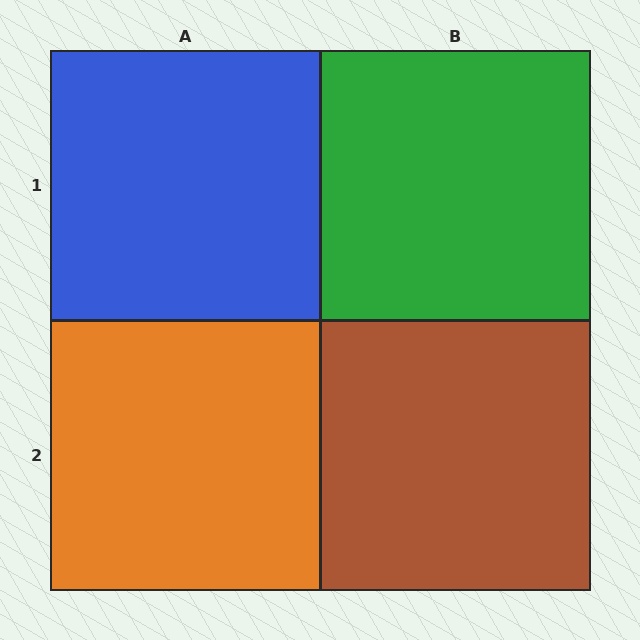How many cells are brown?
1 cell is brown.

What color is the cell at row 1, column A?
Blue.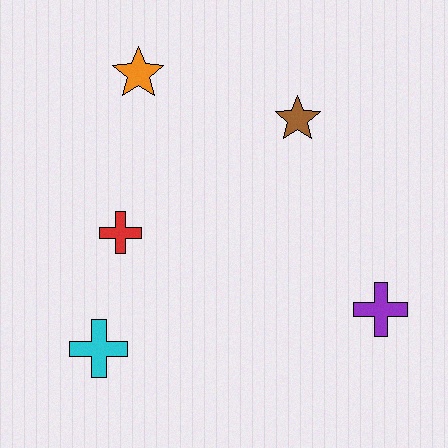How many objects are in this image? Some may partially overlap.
There are 5 objects.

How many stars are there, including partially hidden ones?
There are 2 stars.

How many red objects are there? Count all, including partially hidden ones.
There is 1 red object.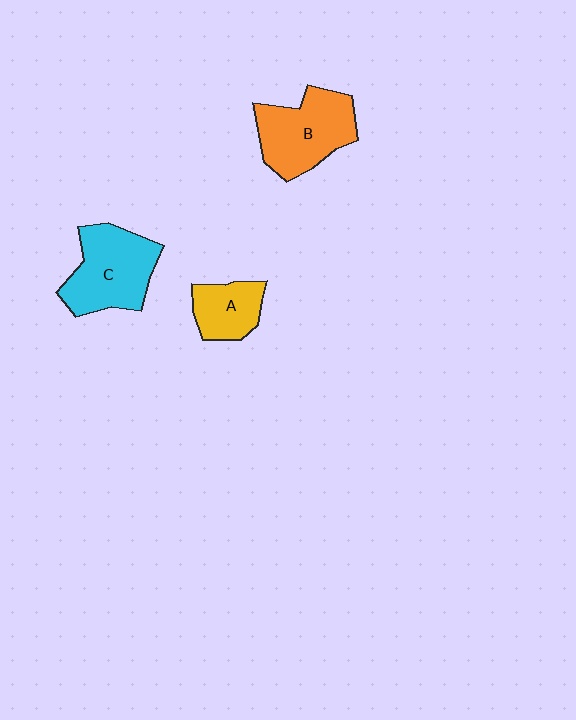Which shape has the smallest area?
Shape A (yellow).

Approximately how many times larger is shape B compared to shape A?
Approximately 1.8 times.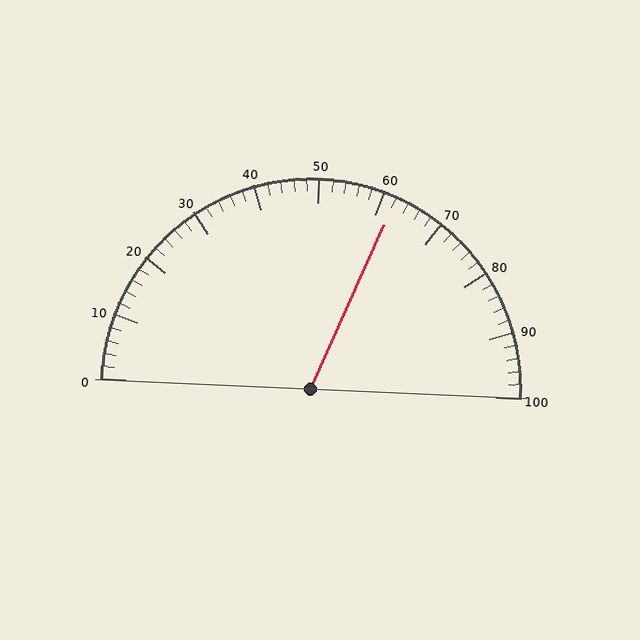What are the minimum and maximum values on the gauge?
The gauge ranges from 0 to 100.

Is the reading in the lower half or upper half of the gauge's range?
The reading is in the upper half of the range (0 to 100).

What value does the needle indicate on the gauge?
The needle indicates approximately 62.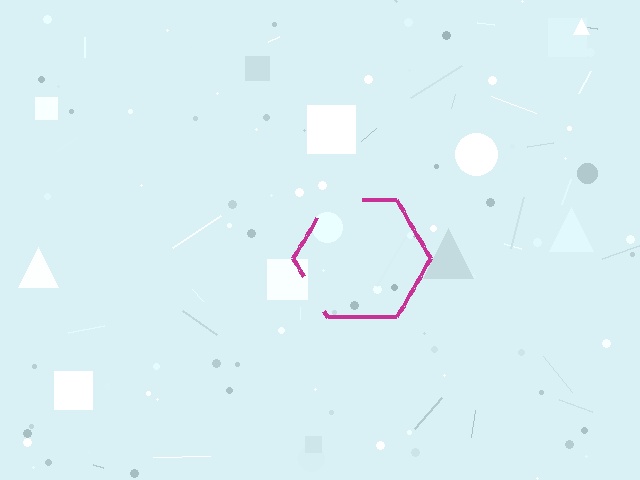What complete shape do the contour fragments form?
The contour fragments form a hexagon.